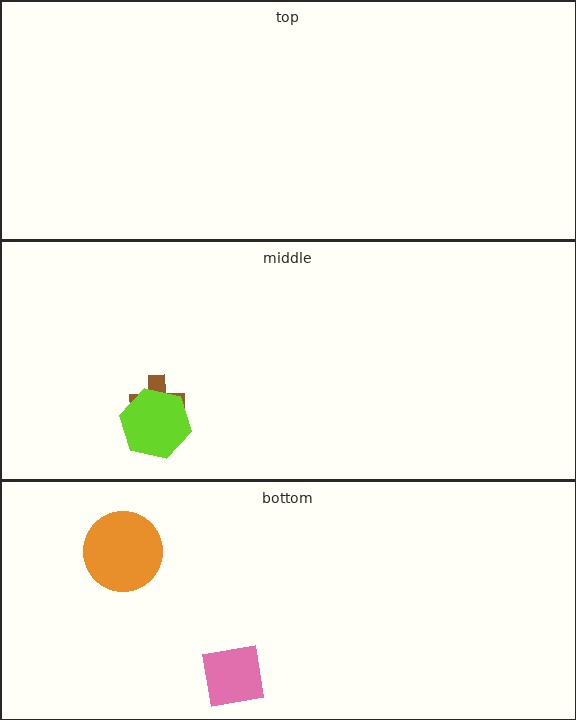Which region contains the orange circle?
The bottom region.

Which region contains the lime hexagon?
The middle region.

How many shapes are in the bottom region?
2.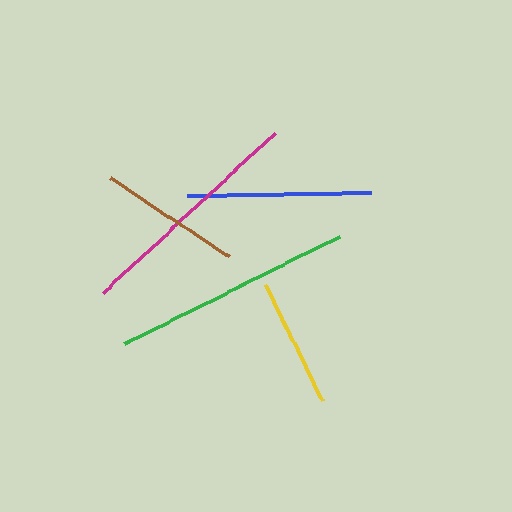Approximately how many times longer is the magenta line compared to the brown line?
The magenta line is approximately 1.6 times the length of the brown line.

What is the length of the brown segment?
The brown segment is approximately 143 pixels long.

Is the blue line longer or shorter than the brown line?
The blue line is longer than the brown line.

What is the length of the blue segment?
The blue segment is approximately 184 pixels long.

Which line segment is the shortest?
The yellow line is the shortest at approximately 130 pixels.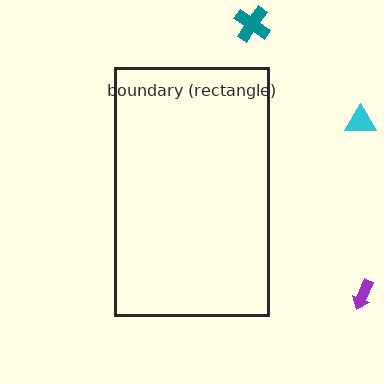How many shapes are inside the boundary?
0 inside, 3 outside.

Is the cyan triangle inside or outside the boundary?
Outside.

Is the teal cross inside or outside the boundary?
Outside.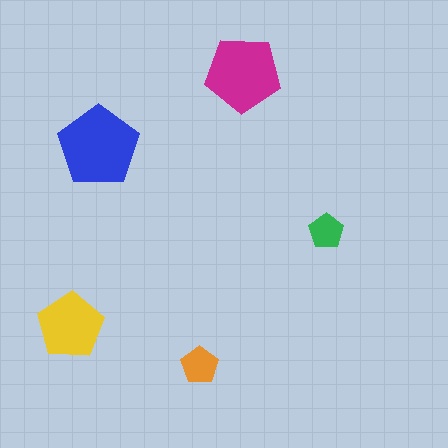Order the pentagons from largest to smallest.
the blue one, the magenta one, the yellow one, the orange one, the green one.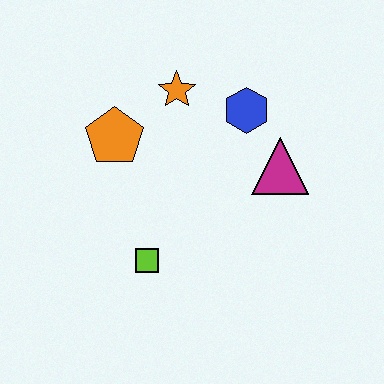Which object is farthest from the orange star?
The lime square is farthest from the orange star.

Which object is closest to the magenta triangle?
The blue hexagon is closest to the magenta triangle.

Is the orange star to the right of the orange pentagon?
Yes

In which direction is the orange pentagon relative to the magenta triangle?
The orange pentagon is to the left of the magenta triangle.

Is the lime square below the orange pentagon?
Yes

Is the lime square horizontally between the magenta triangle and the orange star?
No